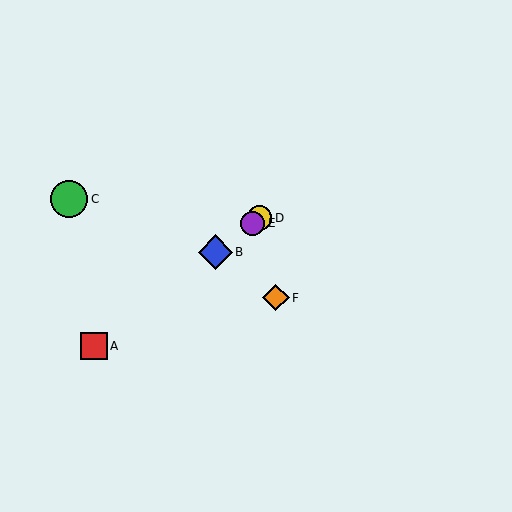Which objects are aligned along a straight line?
Objects A, B, D, E are aligned along a straight line.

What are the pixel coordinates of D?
Object D is at (259, 218).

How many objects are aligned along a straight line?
4 objects (A, B, D, E) are aligned along a straight line.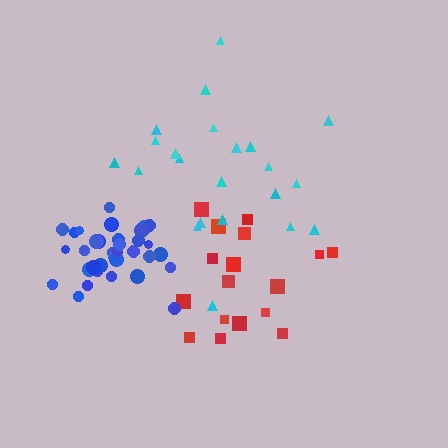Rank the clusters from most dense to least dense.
blue, red, cyan.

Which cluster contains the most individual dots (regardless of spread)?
Blue (34).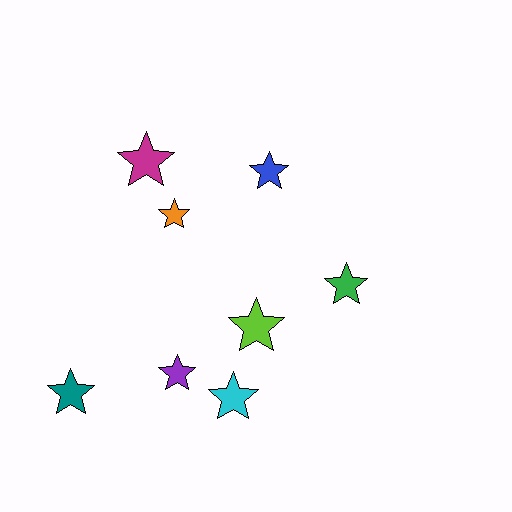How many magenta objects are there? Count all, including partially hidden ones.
There is 1 magenta object.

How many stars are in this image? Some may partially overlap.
There are 8 stars.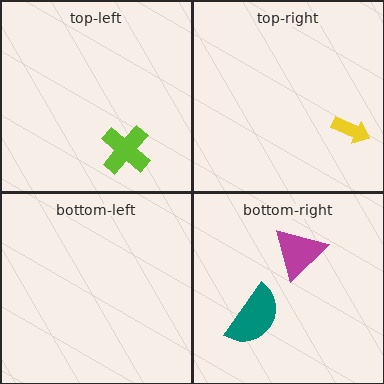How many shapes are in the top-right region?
1.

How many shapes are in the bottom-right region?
2.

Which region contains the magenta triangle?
The bottom-right region.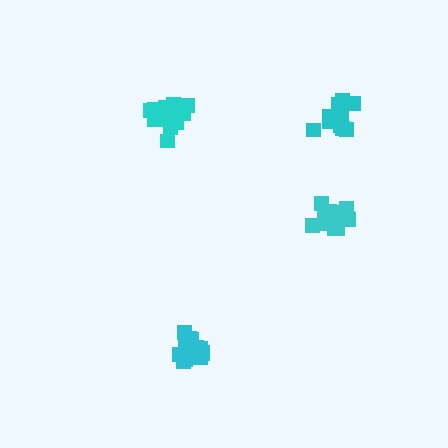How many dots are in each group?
Group 1: 20 dots, Group 2: 16 dots, Group 3: 20 dots, Group 4: 16 dots (72 total).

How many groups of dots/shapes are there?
There are 4 groups.